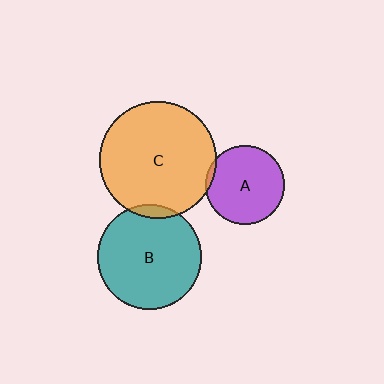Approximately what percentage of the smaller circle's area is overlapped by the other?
Approximately 5%.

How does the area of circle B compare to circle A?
Approximately 1.7 times.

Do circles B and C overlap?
Yes.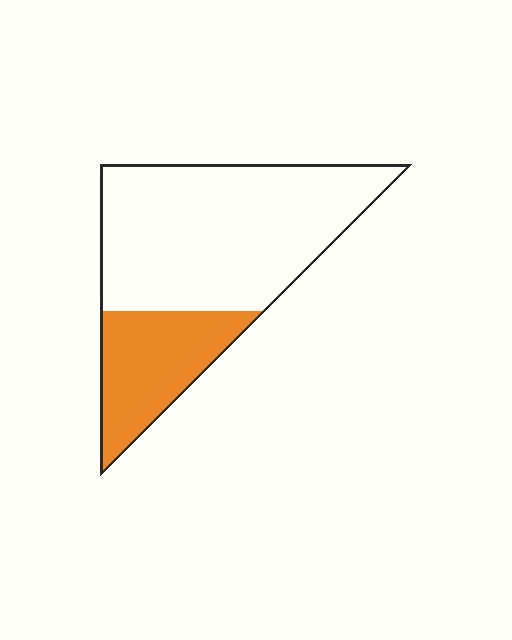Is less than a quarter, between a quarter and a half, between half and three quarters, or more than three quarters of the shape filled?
Between a quarter and a half.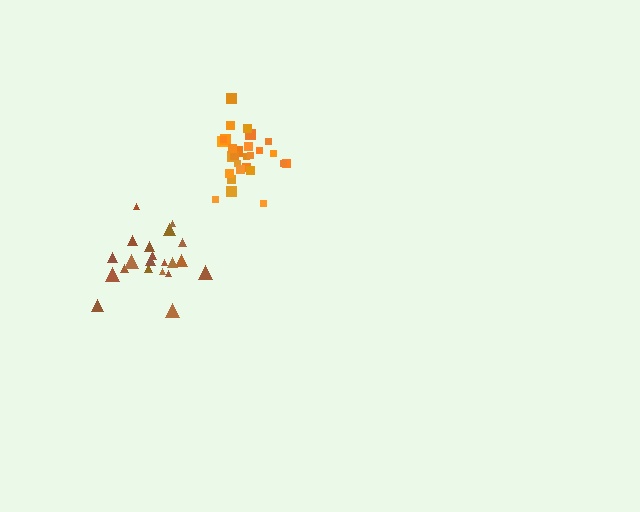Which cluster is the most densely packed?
Orange.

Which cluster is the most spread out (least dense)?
Brown.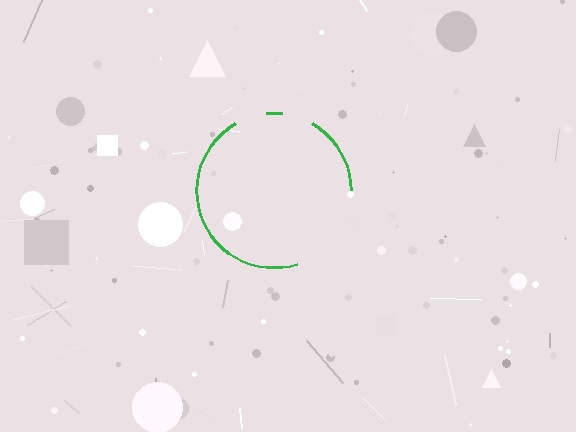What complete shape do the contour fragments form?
The contour fragments form a circle.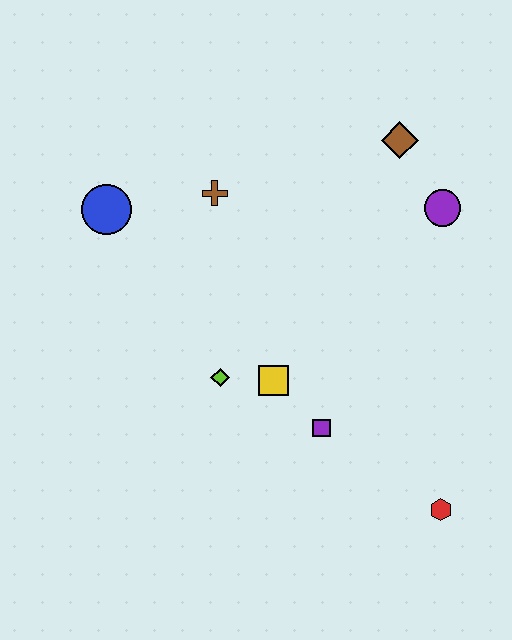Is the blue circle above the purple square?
Yes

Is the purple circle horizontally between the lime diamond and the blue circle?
No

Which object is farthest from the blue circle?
The red hexagon is farthest from the blue circle.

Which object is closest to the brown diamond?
The purple circle is closest to the brown diamond.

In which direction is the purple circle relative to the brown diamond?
The purple circle is below the brown diamond.